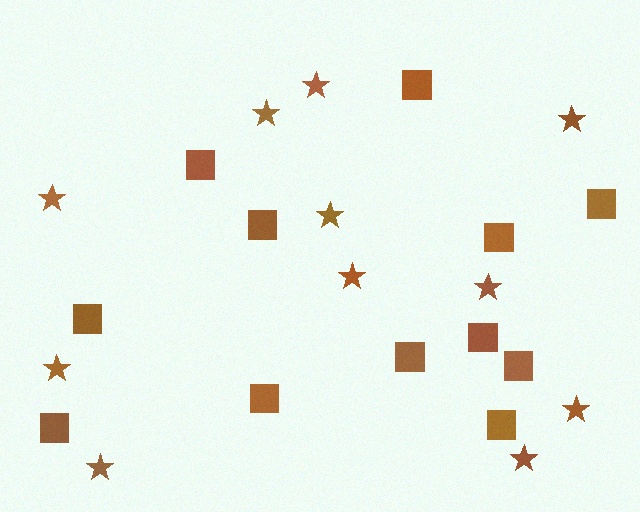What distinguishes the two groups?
There are 2 groups: one group of squares (12) and one group of stars (11).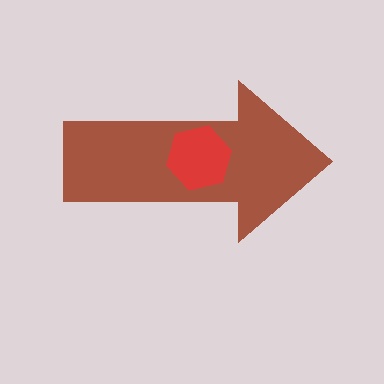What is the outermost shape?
The brown arrow.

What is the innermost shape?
The red hexagon.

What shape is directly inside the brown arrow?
The red hexagon.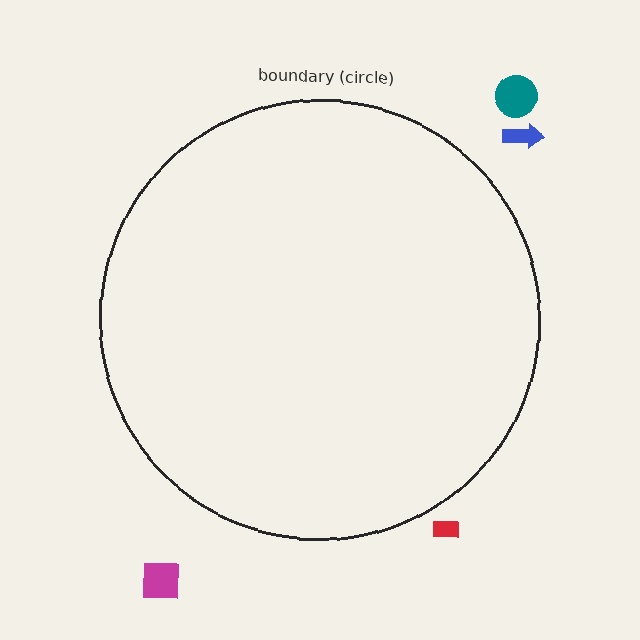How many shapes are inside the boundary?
0 inside, 4 outside.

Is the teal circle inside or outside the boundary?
Outside.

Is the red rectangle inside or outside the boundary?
Outside.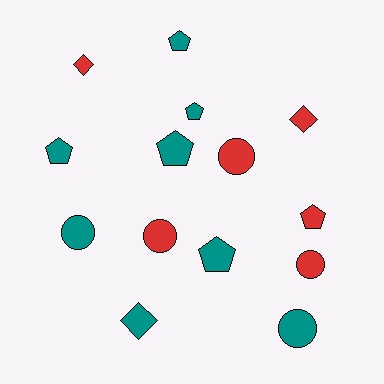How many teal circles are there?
There are 2 teal circles.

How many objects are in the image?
There are 14 objects.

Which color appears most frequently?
Teal, with 8 objects.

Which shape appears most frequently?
Pentagon, with 6 objects.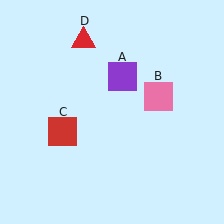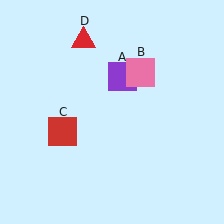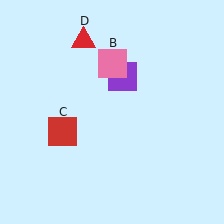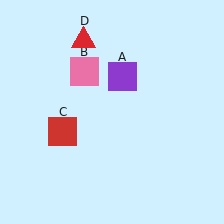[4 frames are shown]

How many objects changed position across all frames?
1 object changed position: pink square (object B).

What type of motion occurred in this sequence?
The pink square (object B) rotated counterclockwise around the center of the scene.